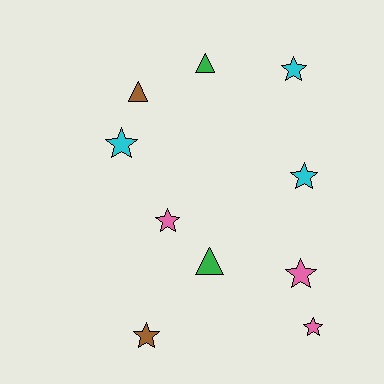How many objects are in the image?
There are 10 objects.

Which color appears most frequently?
Pink, with 3 objects.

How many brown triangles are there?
There is 1 brown triangle.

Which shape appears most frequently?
Star, with 7 objects.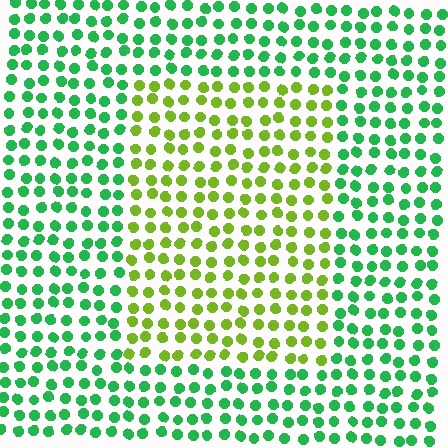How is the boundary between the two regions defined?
The boundary is defined purely by a slight shift in hue (about 51 degrees). Spacing, size, and orientation are identical on both sides.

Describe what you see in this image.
The image is filled with small green elements in a uniform arrangement. A rectangle-shaped region is visible where the elements are tinted to a slightly different hue, forming a subtle color boundary.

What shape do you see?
I see a rectangle.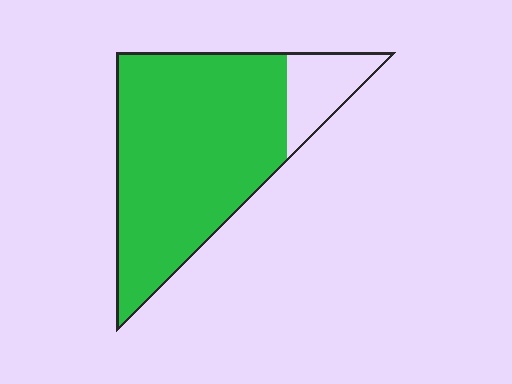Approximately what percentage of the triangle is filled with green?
Approximately 85%.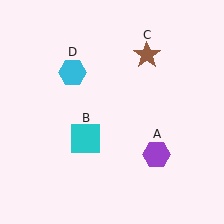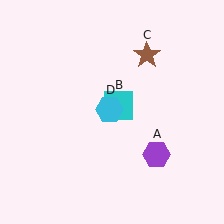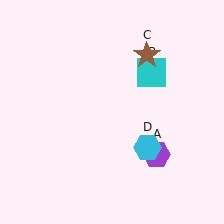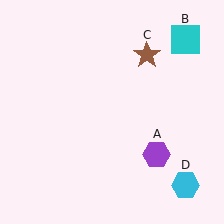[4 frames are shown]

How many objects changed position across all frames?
2 objects changed position: cyan square (object B), cyan hexagon (object D).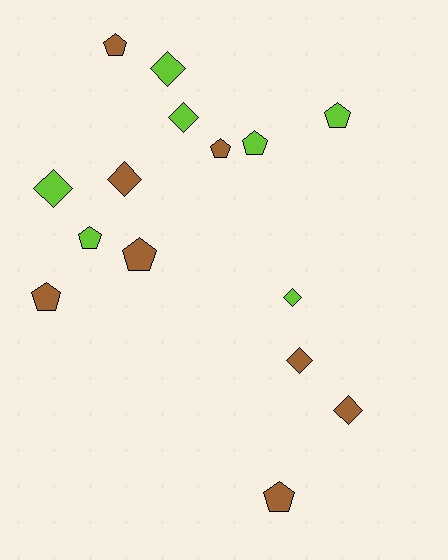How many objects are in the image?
There are 15 objects.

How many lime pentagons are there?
There are 3 lime pentagons.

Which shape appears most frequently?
Pentagon, with 8 objects.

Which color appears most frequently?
Brown, with 8 objects.